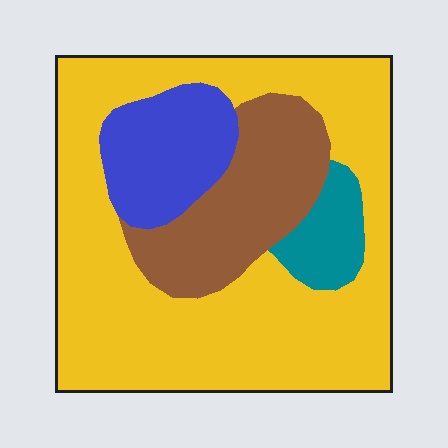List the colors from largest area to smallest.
From largest to smallest: yellow, brown, blue, teal.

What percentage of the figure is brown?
Brown takes up about one fifth (1/5) of the figure.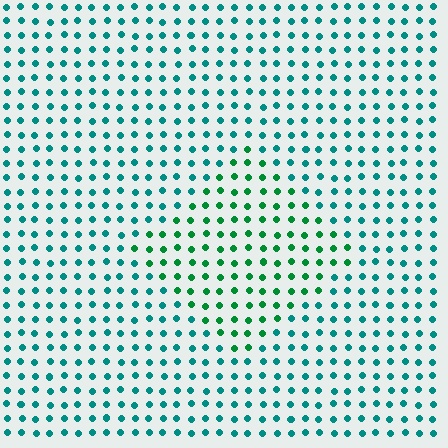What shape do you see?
I see a diamond.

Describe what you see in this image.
The image is filled with small teal elements in a uniform arrangement. A diamond-shaped region is visible where the elements are tinted to a slightly different hue, forming a subtle color boundary.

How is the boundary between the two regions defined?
The boundary is defined purely by a slight shift in hue (about 35 degrees). Spacing, size, and orientation are identical on both sides.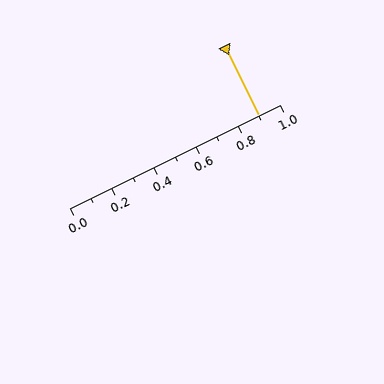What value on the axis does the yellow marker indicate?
The marker indicates approximately 0.9.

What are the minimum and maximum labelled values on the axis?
The axis runs from 0.0 to 1.0.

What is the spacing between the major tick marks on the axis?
The major ticks are spaced 0.2 apart.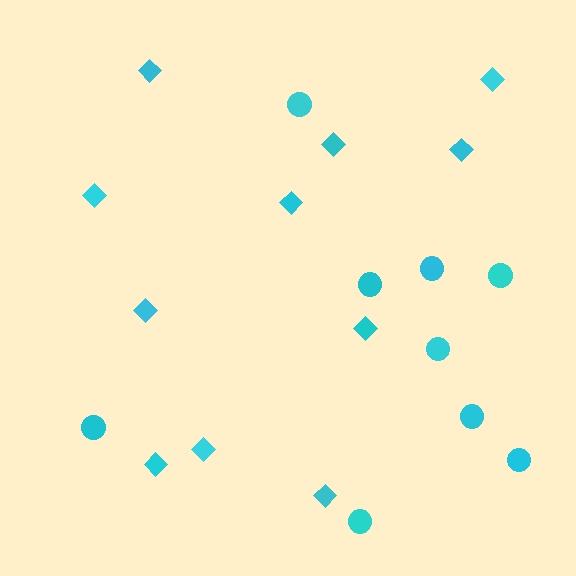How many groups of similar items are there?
There are 2 groups: one group of diamonds (11) and one group of circles (9).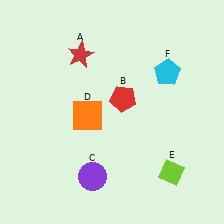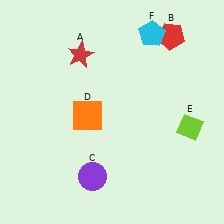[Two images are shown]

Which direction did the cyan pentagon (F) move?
The cyan pentagon (F) moved up.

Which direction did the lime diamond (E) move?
The lime diamond (E) moved up.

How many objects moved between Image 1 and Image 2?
3 objects moved between the two images.